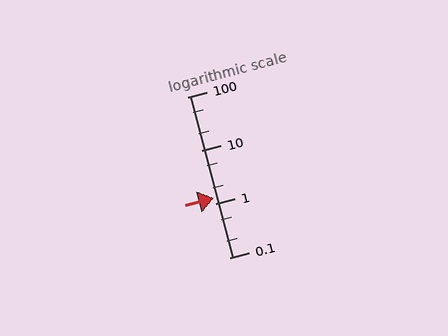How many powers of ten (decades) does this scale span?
The scale spans 3 decades, from 0.1 to 100.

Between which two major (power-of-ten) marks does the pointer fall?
The pointer is between 1 and 10.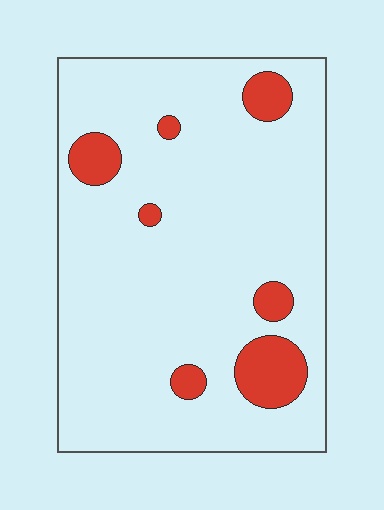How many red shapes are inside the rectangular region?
7.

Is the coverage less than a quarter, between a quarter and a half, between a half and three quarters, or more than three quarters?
Less than a quarter.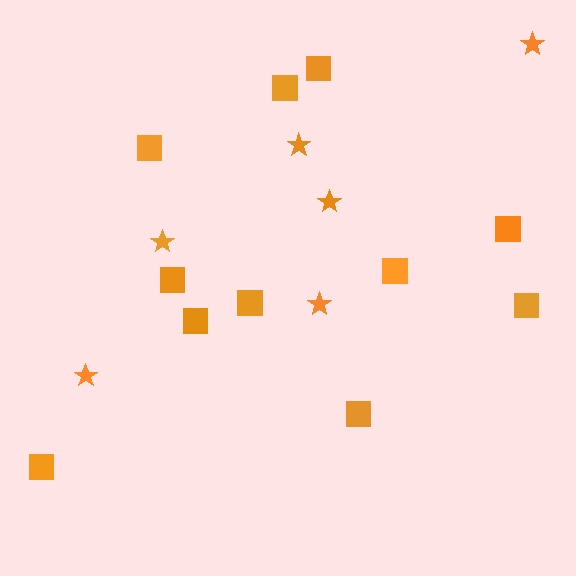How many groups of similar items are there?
There are 2 groups: one group of stars (6) and one group of squares (11).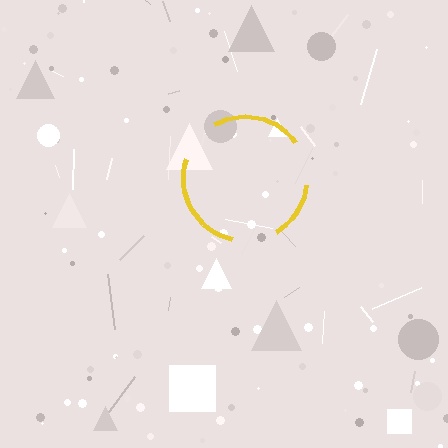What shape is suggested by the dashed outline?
The dashed outline suggests a circle.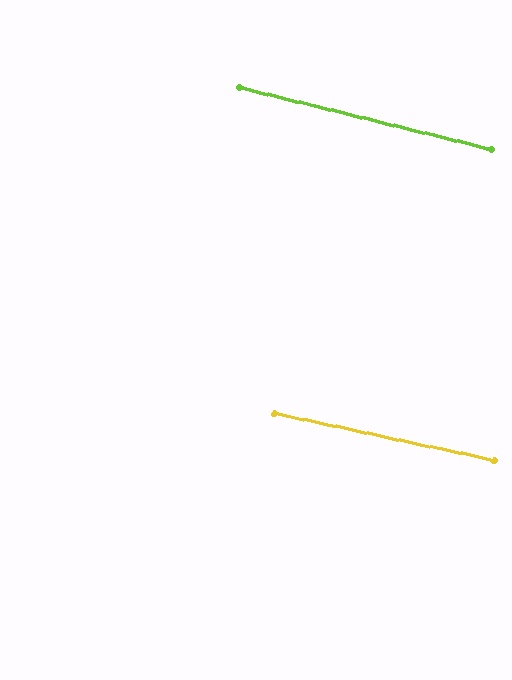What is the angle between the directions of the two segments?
Approximately 2 degrees.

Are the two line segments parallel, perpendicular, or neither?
Parallel — their directions differ by only 1.6°.